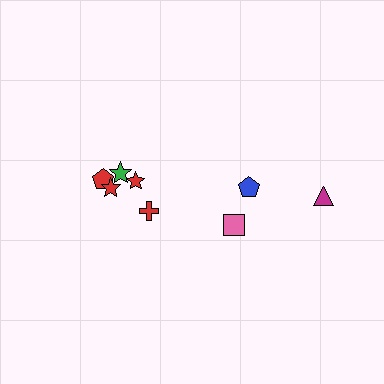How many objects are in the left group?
There are 5 objects.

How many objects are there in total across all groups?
There are 8 objects.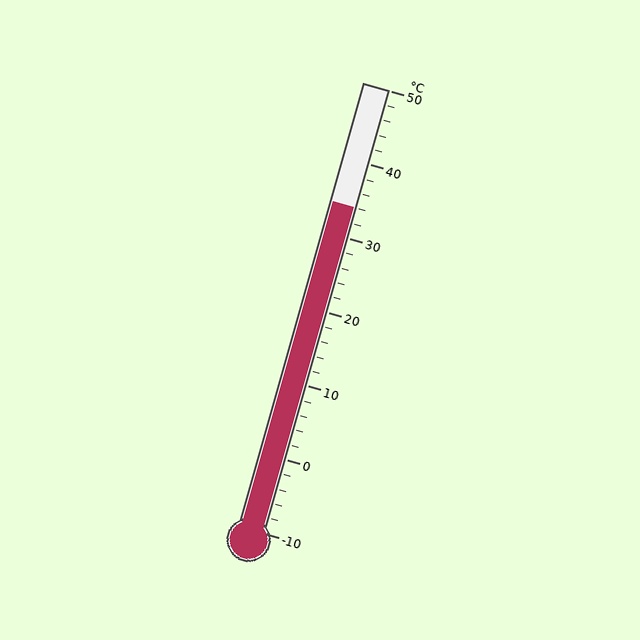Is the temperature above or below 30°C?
The temperature is above 30°C.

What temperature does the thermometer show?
The thermometer shows approximately 34°C.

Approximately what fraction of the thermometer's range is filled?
The thermometer is filled to approximately 75% of its range.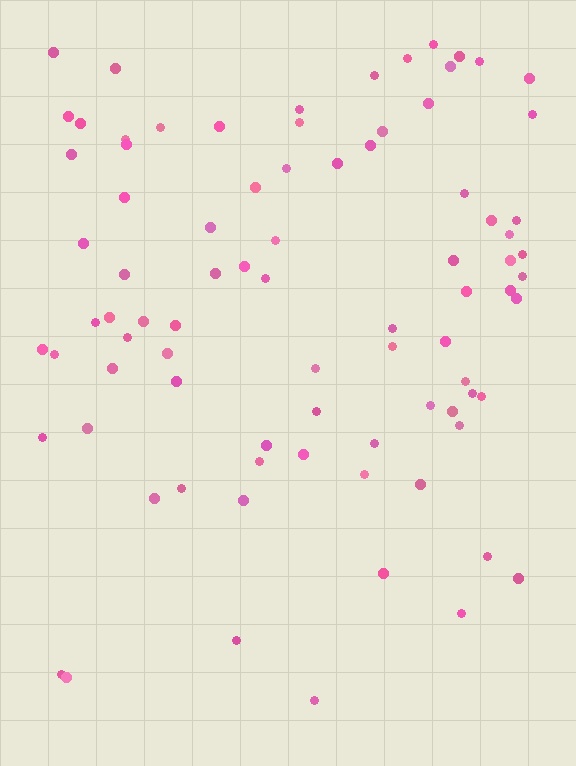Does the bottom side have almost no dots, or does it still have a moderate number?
Still a moderate number, just noticeably fewer than the top.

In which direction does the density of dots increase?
From bottom to top, with the top side densest.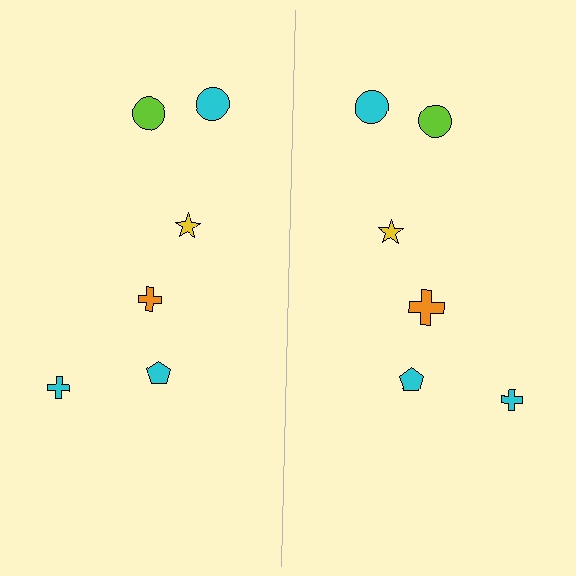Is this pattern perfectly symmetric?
No, the pattern is not perfectly symmetric. The orange cross on the right side has a different size than its mirror counterpart.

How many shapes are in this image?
There are 12 shapes in this image.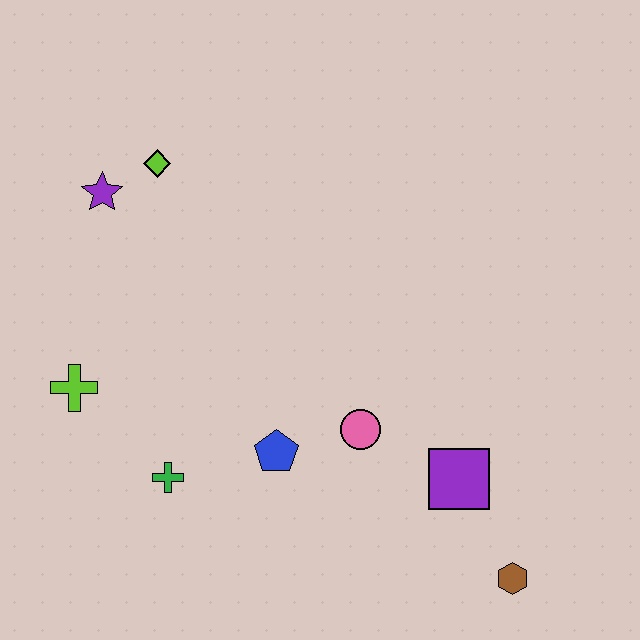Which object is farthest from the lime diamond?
The brown hexagon is farthest from the lime diamond.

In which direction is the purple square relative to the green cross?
The purple square is to the right of the green cross.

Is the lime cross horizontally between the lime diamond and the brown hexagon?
No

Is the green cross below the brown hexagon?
No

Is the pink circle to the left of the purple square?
Yes